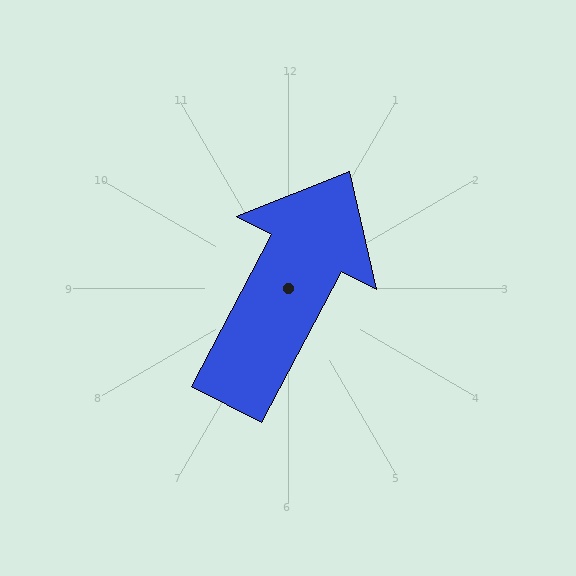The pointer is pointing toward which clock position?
Roughly 1 o'clock.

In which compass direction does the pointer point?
Northeast.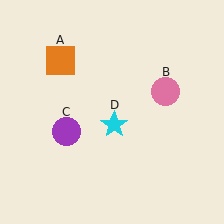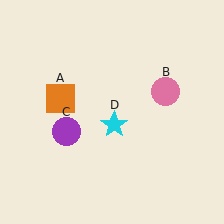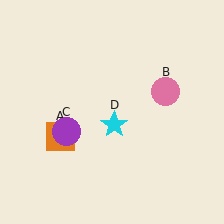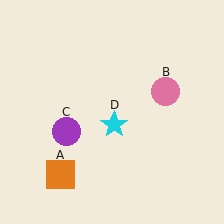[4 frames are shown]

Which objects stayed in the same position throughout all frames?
Pink circle (object B) and purple circle (object C) and cyan star (object D) remained stationary.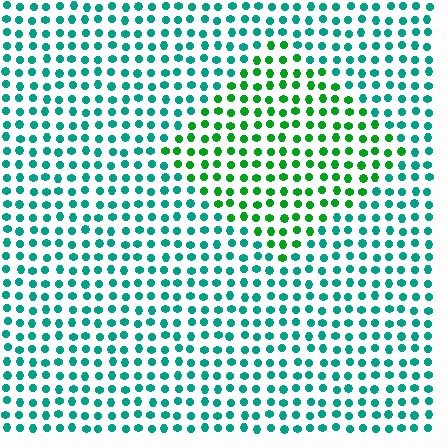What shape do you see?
I see a diamond.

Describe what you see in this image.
The image is filled with small teal elements in a uniform arrangement. A diamond-shaped region is visible where the elements are tinted to a slightly different hue, forming a subtle color boundary.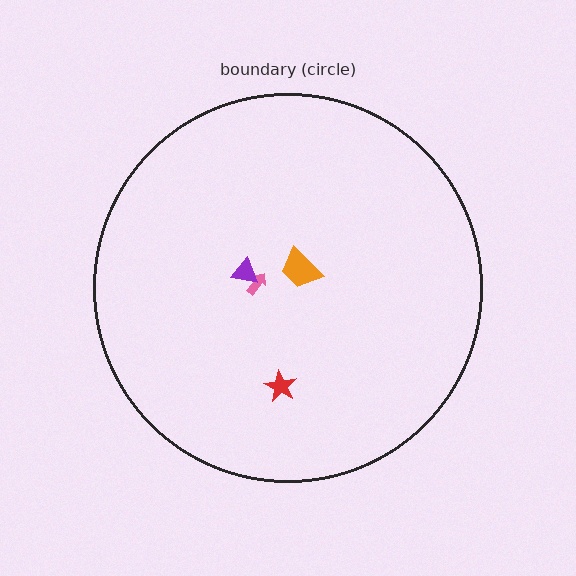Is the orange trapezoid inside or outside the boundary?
Inside.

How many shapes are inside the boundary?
4 inside, 0 outside.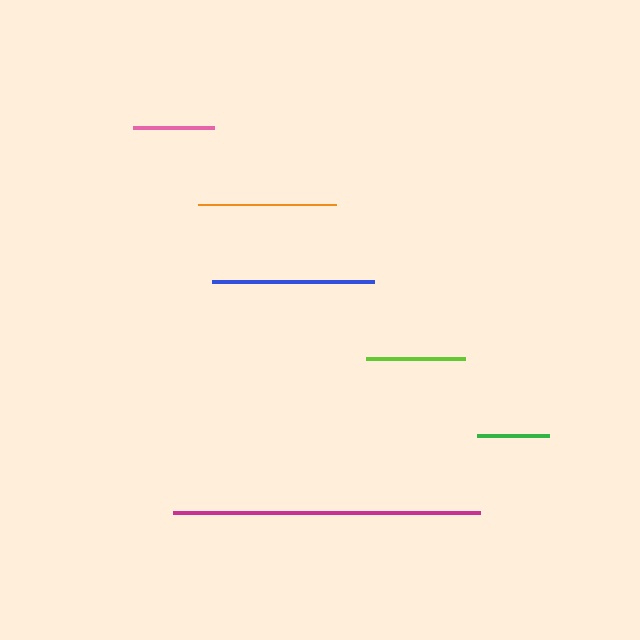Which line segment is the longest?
The magenta line is the longest at approximately 306 pixels.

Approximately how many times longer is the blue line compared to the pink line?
The blue line is approximately 2.0 times the length of the pink line.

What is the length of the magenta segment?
The magenta segment is approximately 306 pixels long.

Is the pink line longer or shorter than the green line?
The pink line is longer than the green line.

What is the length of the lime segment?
The lime segment is approximately 99 pixels long.